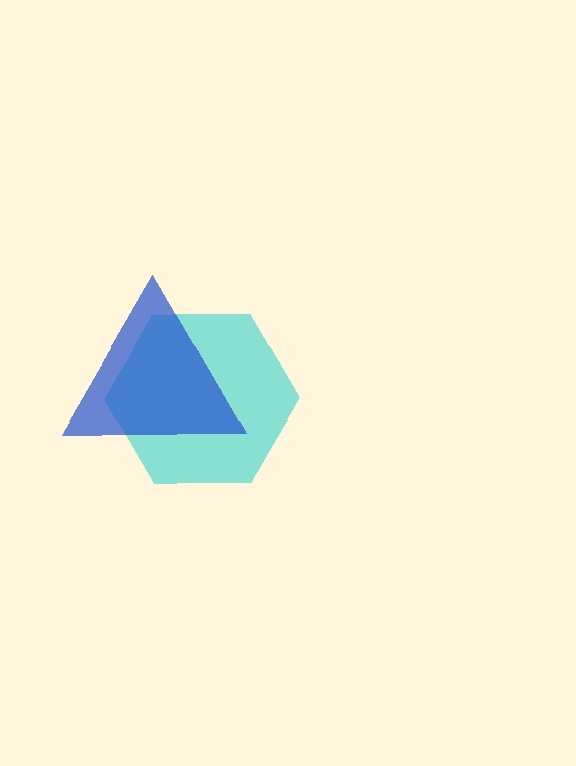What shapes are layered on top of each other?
The layered shapes are: a cyan hexagon, a blue triangle.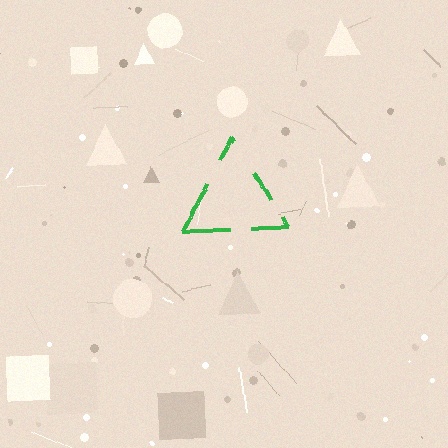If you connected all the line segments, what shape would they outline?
They would outline a triangle.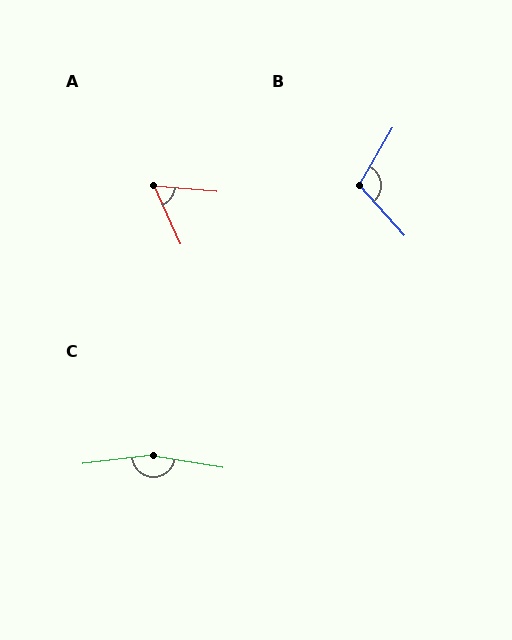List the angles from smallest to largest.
A (61°), B (108°), C (164°).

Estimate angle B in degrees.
Approximately 108 degrees.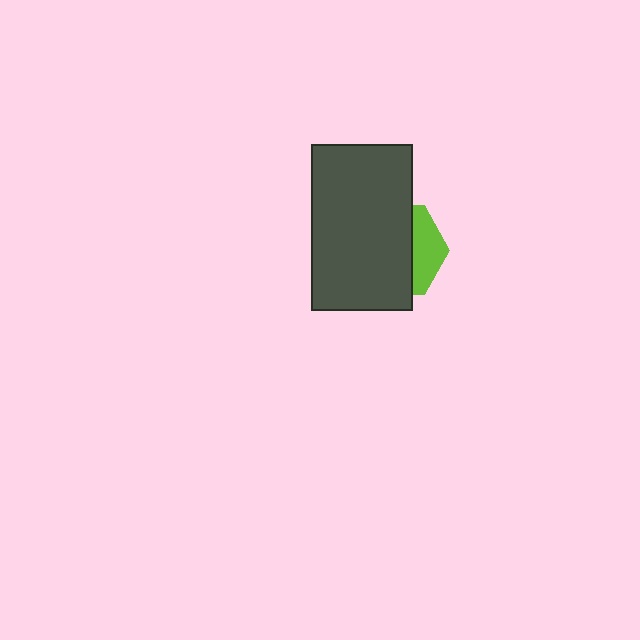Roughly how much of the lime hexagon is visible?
A small part of it is visible (roughly 30%).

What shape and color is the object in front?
The object in front is a dark gray rectangle.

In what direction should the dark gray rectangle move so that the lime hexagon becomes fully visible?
The dark gray rectangle should move left. That is the shortest direction to clear the overlap and leave the lime hexagon fully visible.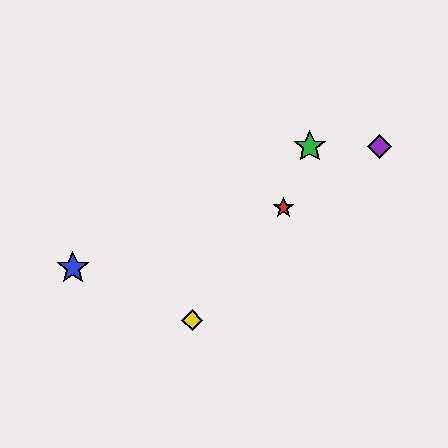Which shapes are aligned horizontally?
The green star, the purple diamond are aligned horizontally.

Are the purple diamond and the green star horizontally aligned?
Yes, both are at y≈147.